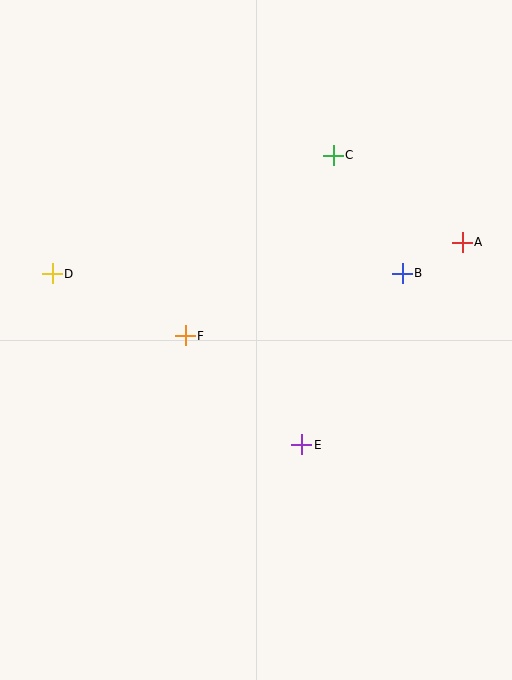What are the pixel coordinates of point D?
Point D is at (52, 274).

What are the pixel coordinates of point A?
Point A is at (462, 242).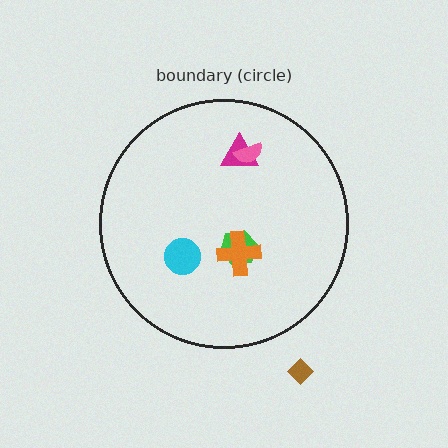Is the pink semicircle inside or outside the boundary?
Inside.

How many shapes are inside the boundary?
5 inside, 1 outside.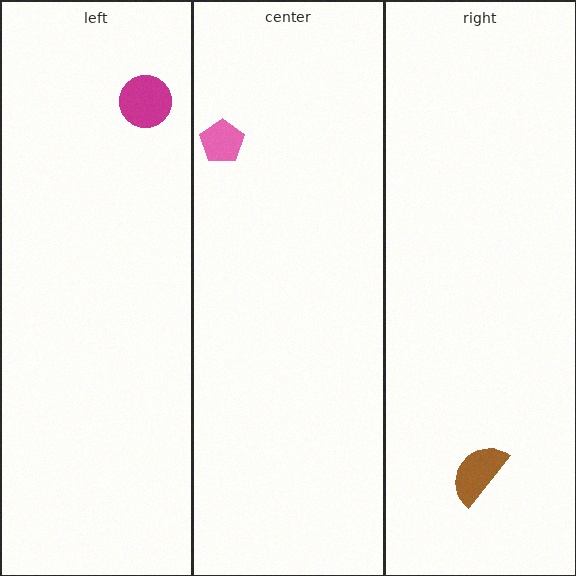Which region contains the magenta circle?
The left region.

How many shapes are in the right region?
1.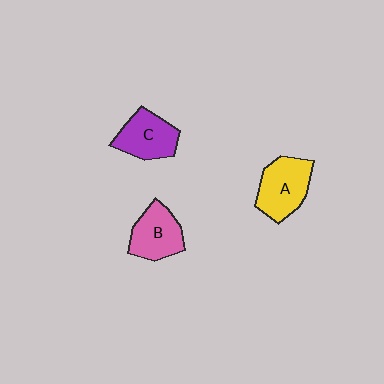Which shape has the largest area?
Shape A (yellow).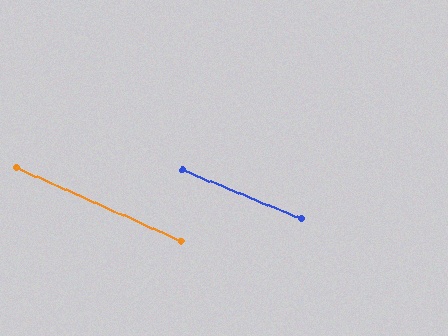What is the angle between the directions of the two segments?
Approximately 1 degree.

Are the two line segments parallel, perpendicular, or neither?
Parallel — their directions differ by only 1.3°.